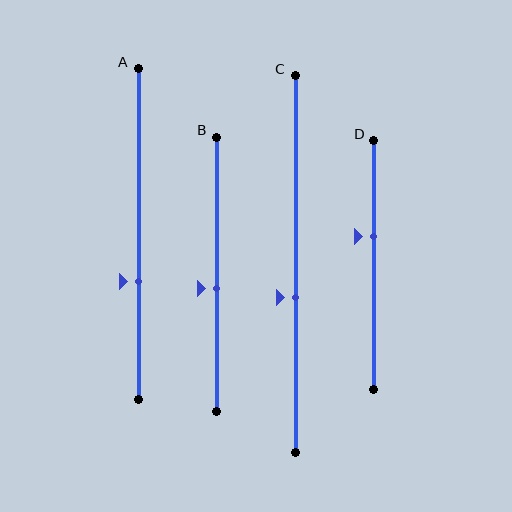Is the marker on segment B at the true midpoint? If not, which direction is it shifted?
No, the marker on segment B is shifted downward by about 5% of the segment length.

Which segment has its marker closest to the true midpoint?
Segment B has its marker closest to the true midpoint.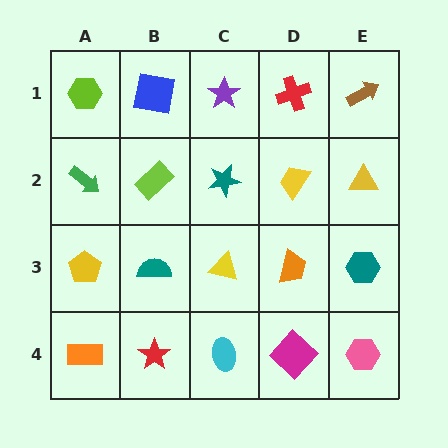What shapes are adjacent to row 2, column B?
A blue square (row 1, column B), a teal semicircle (row 3, column B), a green arrow (row 2, column A), a teal star (row 2, column C).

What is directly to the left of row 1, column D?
A purple star.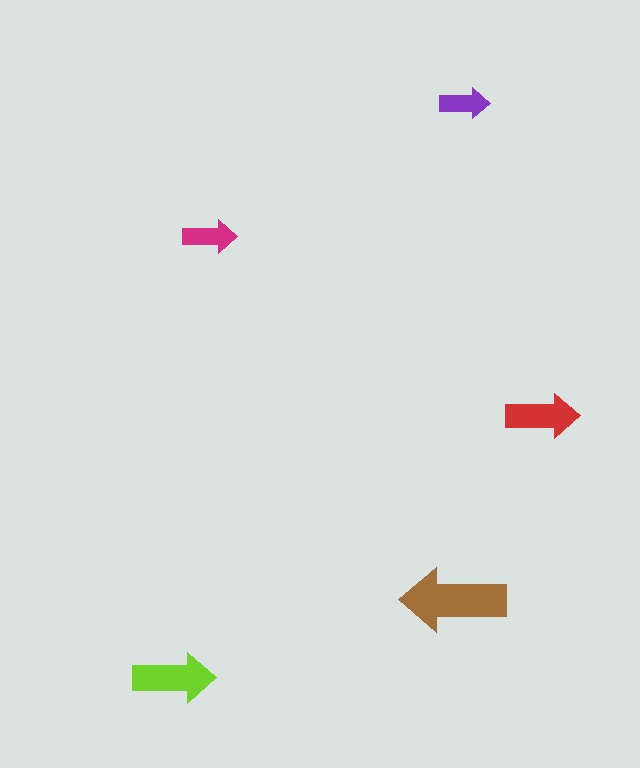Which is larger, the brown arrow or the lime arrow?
The brown one.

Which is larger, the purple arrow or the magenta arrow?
The magenta one.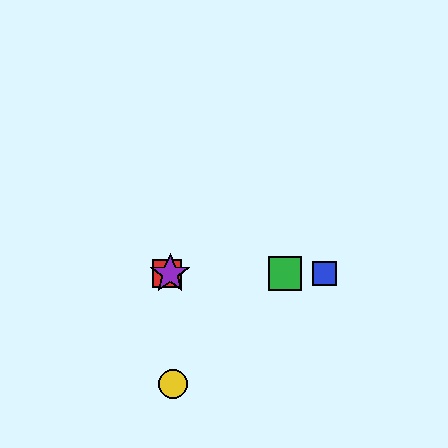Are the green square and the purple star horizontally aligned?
Yes, both are at y≈274.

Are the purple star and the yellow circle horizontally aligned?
No, the purple star is at y≈274 and the yellow circle is at y≈384.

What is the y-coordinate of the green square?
The green square is at y≈274.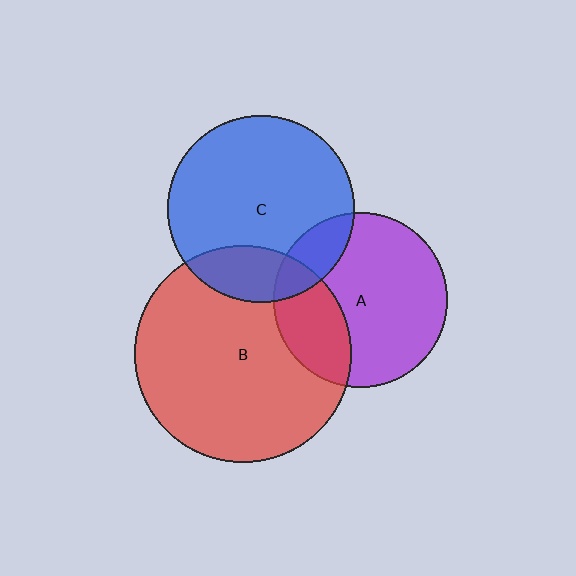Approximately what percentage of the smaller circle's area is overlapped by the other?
Approximately 30%.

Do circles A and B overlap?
Yes.